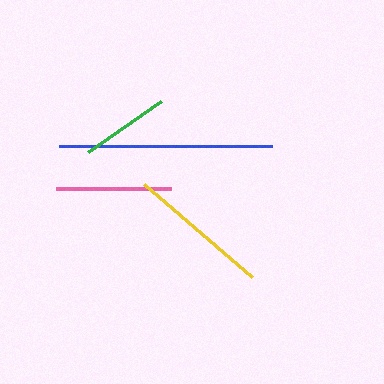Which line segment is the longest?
The blue line is the longest at approximately 213 pixels.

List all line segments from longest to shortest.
From longest to shortest: blue, yellow, pink, green.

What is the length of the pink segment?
The pink segment is approximately 116 pixels long.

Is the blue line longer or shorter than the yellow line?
The blue line is longer than the yellow line.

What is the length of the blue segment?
The blue segment is approximately 213 pixels long.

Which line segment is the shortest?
The green line is the shortest at approximately 89 pixels.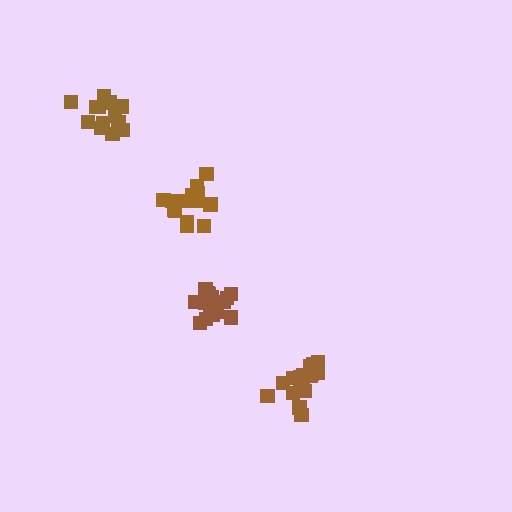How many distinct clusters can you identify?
There are 4 distinct clusters.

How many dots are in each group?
Group 1: 15 dots, Group 2: 14 dots, Group 3: 18 dots, Group 4: 18 dots (65 total).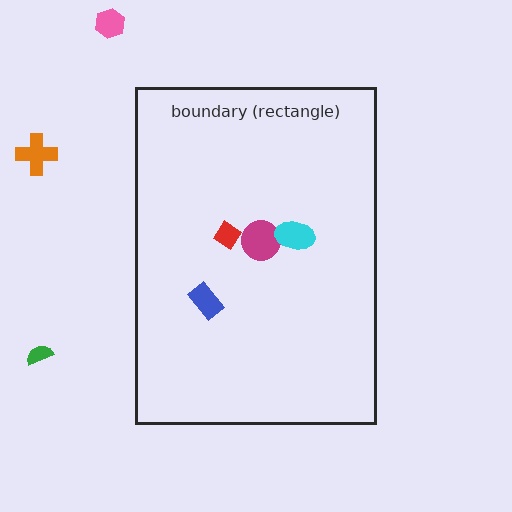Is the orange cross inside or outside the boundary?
Outside.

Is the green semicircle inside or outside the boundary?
Outside.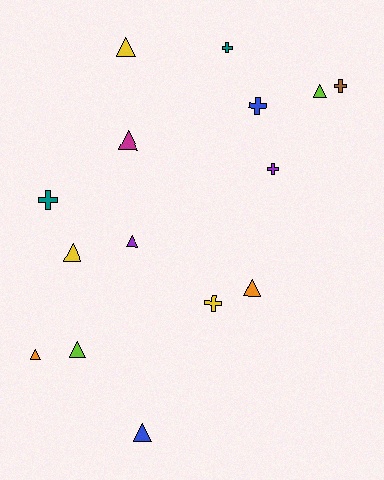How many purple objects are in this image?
There are 2 purple objects.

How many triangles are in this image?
There are 9 triangles.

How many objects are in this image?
There are 15 objects.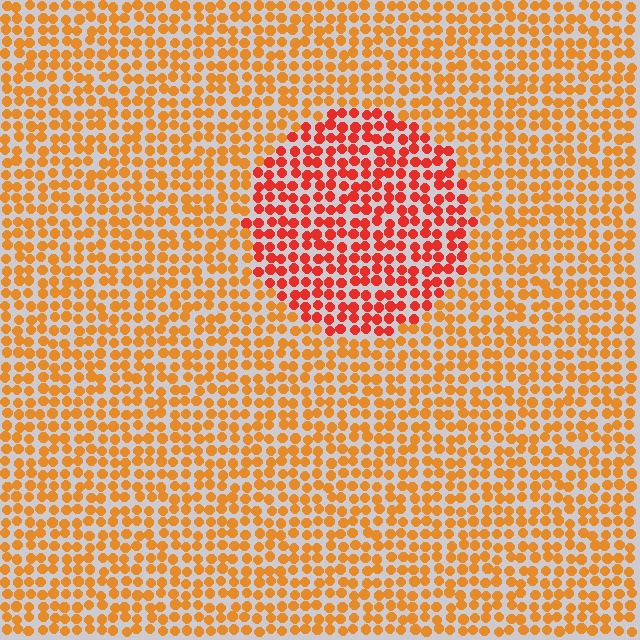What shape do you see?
I see a circle.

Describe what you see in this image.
The image is filled with small orange elements in a uniform arrangement. A circle-shaped region is visible where the elements are tinted to a slightly different hue, forming a subtle color boundary.